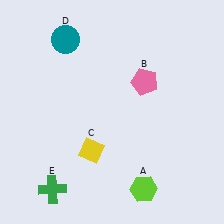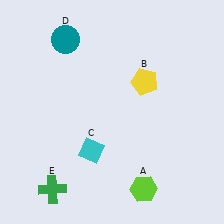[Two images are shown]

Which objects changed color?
B changed from pink to yellow. C changed from yellow to cyan.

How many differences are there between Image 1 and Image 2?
There are 2 differences between the two images.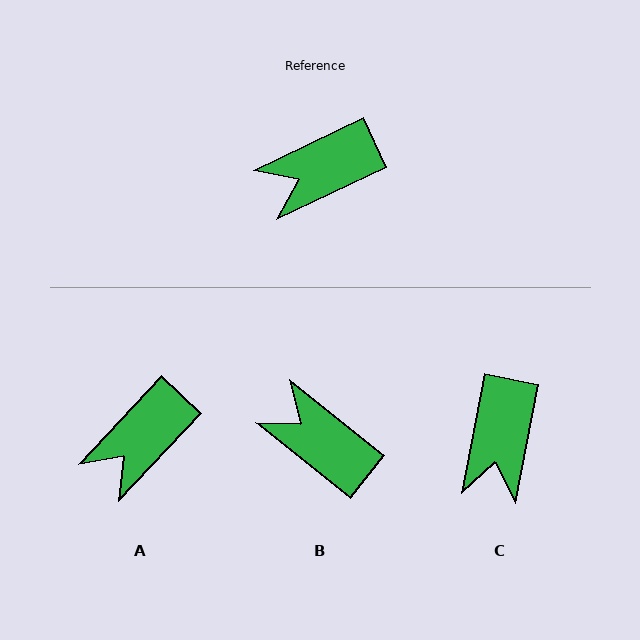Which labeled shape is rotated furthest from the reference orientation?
B, about 64 degrees away.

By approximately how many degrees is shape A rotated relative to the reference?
Approximately 21 degrees counter-clockwise.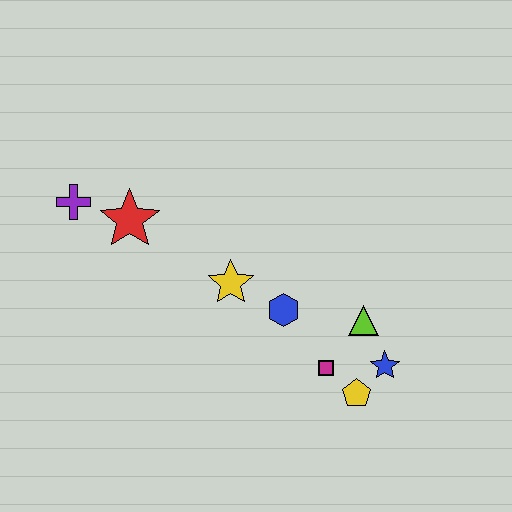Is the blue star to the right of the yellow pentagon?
Yes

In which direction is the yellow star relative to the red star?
The yellow star is to the right of the red star.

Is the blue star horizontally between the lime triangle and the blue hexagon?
No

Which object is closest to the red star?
The purple cross is closest to the red star.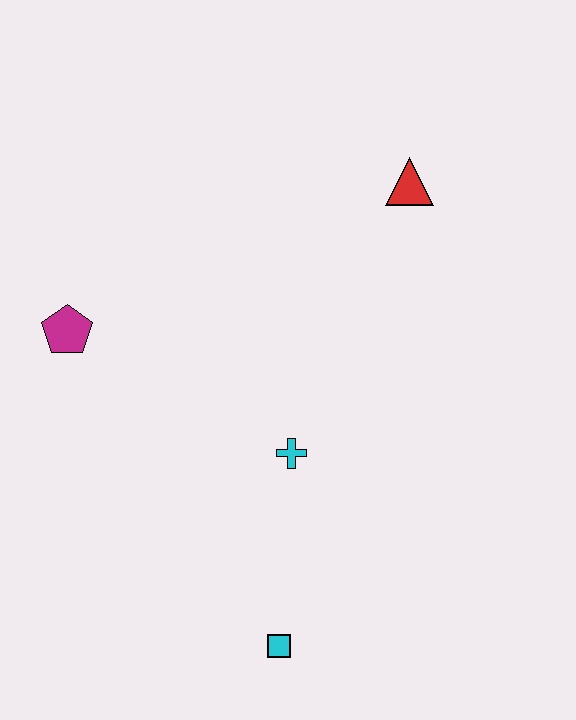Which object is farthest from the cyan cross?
The red triangle is farthest from the cyan cross.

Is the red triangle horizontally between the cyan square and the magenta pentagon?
No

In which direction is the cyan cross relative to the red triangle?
The cyan cross is below the red triangle.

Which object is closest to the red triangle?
The cyan cross is closest to the red triangle.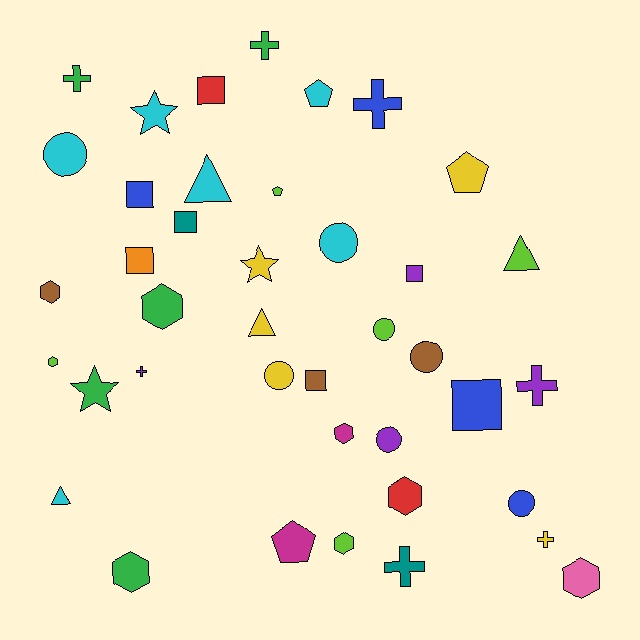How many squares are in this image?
There are 7 squares.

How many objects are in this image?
There are 40 objects.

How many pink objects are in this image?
There is 1 pink object.